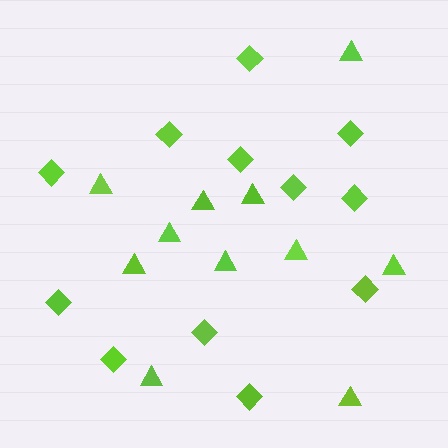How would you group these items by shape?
There are 2 groups: one group of triangles (11) and one group of diamonds (12).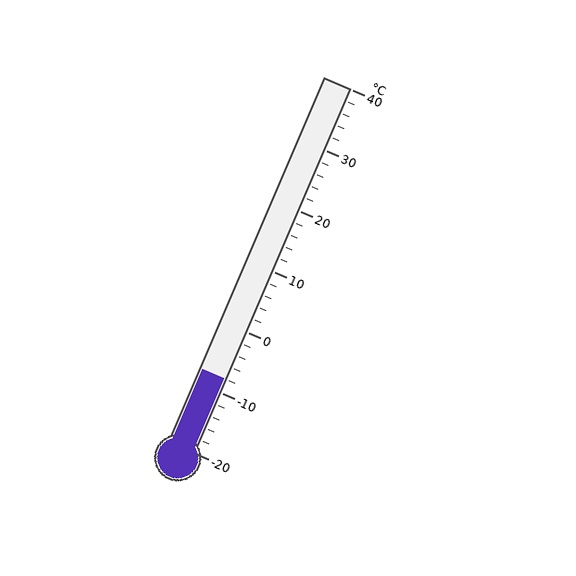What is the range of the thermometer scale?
The thermometer scale ranges from -20°C to 40°C.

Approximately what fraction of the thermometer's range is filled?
The thermometer is filled to approximately 20% of its range.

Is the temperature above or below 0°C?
The temperature is below 0°C.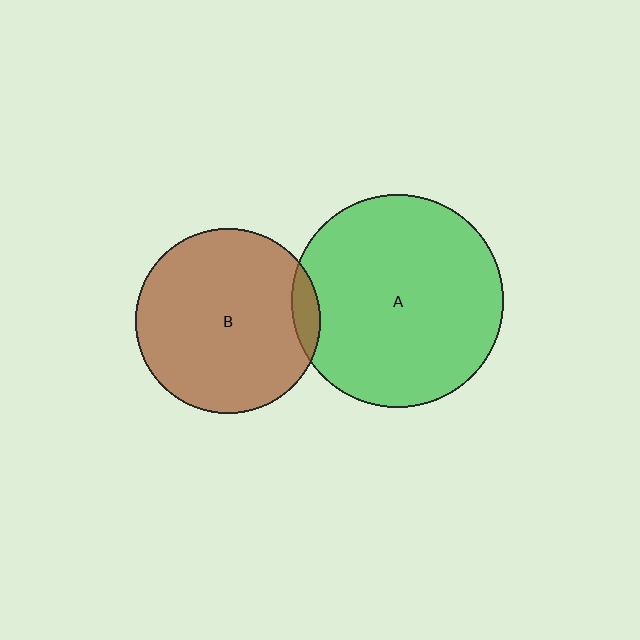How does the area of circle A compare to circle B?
Approximately 1.3 times.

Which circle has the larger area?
Circle A (green).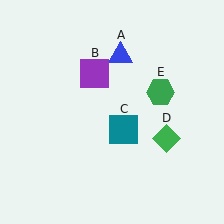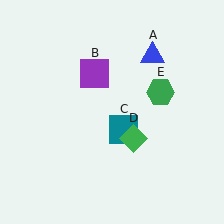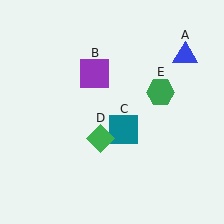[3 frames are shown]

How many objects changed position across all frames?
2 objects changed position: blue triangle (object A), green diamond (object D).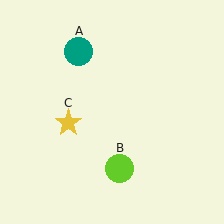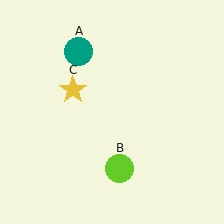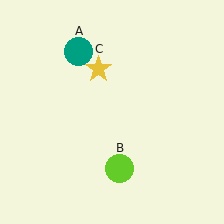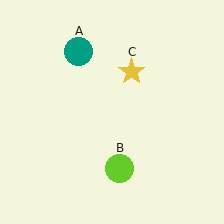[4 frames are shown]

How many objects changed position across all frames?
1 object changed position: yellow star (object C).